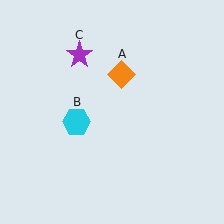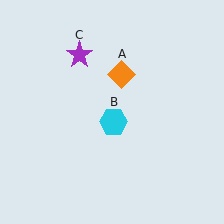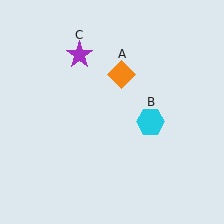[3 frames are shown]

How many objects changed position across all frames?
1 object changed position: cyan hexagon (object B).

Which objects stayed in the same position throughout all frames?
Orange diamond (object A) and purple star (object C) remained stationary.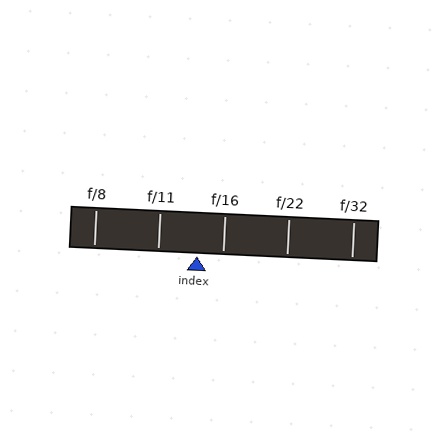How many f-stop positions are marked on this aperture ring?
There are 5 f-stop positions marked.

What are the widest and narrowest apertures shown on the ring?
The widest aperture shown is f/8 and the narrowest is f/32.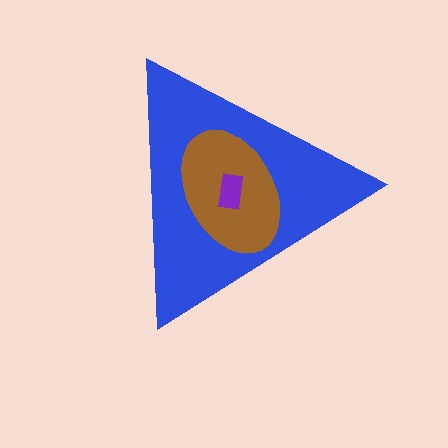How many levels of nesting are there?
3.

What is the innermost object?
The purple rectangle.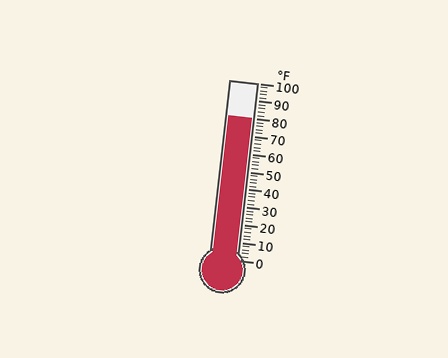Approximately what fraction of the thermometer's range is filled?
The thermometer is filled to approximately 80% of its range.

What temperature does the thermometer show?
The thermometer shows approximately 80°F.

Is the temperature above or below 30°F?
The temperature is above 30°F.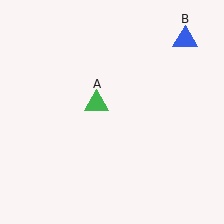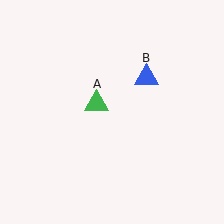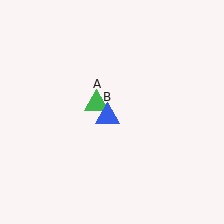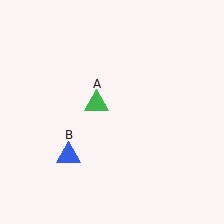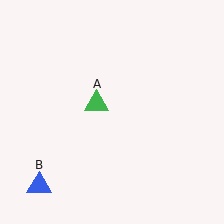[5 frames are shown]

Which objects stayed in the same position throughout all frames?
Green triangle (object A) remained stationary.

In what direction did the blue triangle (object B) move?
The blue triangle (object B) moved down and to the left.